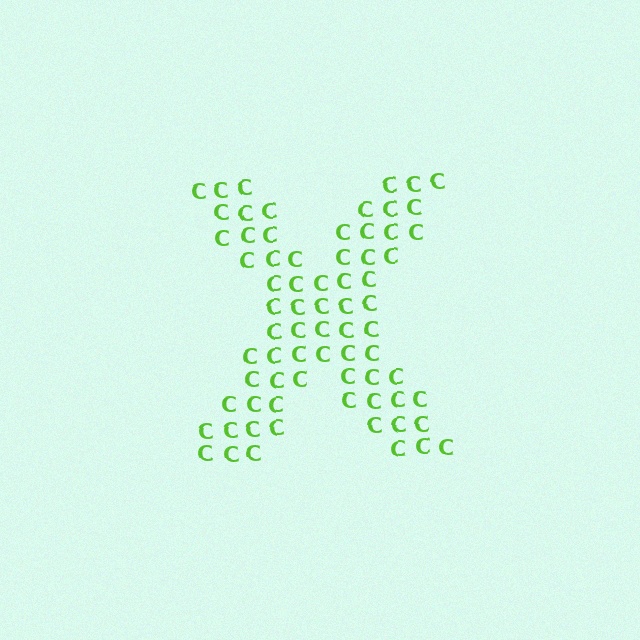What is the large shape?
The large shape is the letter X.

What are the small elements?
The small elements are letter C's.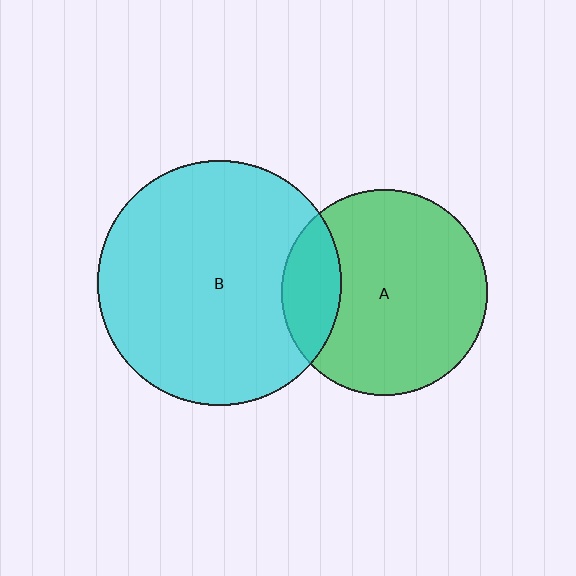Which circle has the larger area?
Circle B (cyan).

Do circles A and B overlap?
Yes.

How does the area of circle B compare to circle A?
Approximately 1.4 times.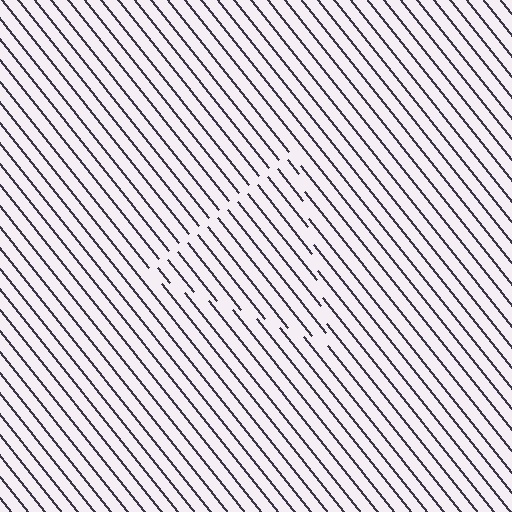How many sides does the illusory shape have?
3 sides — the line-ends trace a triangle.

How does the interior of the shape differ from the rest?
The interior of the shape contains the same grating, shifted by half a period — the contour is defined by the phase discontinuity where line-ends from the inner and outer gratings abut.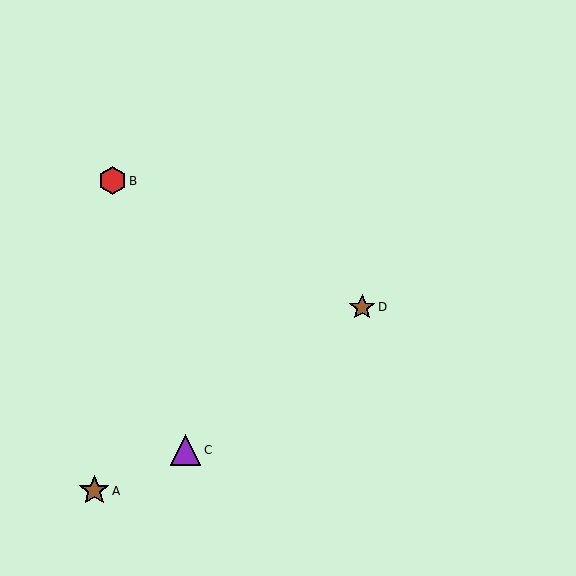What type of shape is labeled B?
Shape B is a red hexagon.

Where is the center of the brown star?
The center of the brown star is at (362, 307).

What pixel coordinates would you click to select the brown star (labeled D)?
Click at (362, 307) to select the brown star D.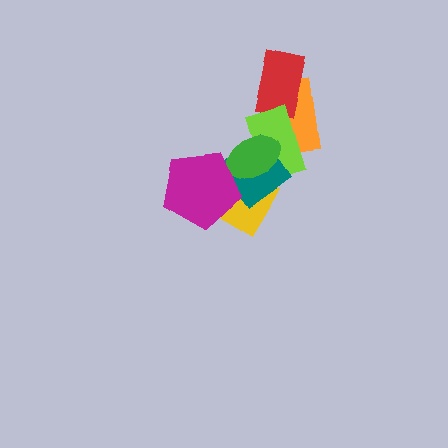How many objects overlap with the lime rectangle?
3 objects overlap with the lime rectangle.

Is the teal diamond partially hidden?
Yes, it is partially covered by another shape.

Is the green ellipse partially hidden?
Yes, it is partially covered by another shape.